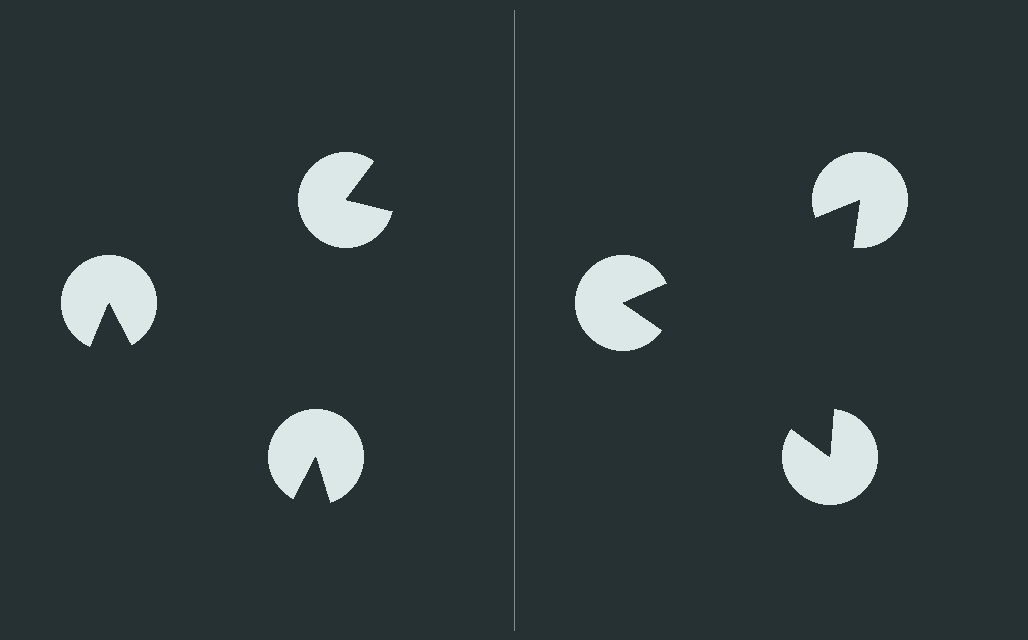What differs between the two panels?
The pac-man discs are positioned identically on both sides; only the wedge orientations differ. On the right they align to a triangle; on the left they are misaligned.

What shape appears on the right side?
An illusory triangle.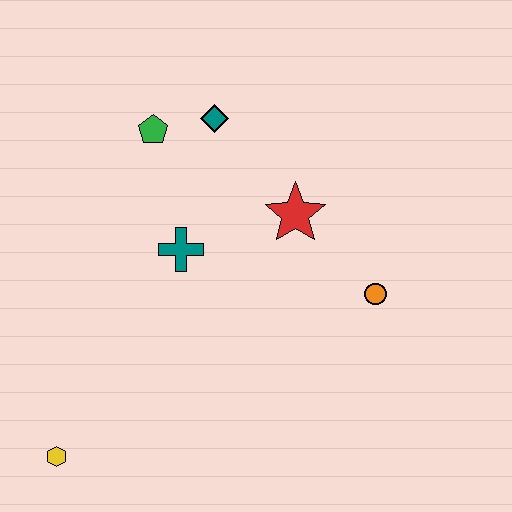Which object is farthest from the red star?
The yellow hexagon is farthest from the red star.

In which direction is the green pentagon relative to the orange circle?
The green pentagon is to the left of the orange circle.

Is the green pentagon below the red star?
No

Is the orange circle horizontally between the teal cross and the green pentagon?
No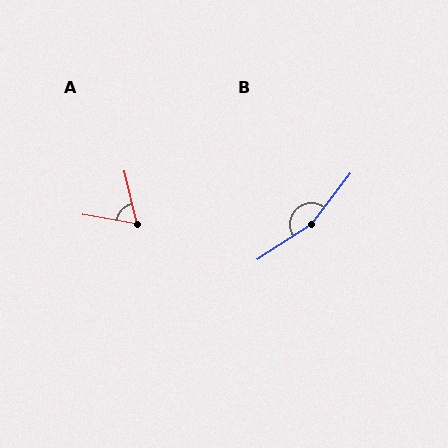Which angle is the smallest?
A, at approximately 67 degrees.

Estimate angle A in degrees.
Approximately 67 degrees.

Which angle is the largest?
B, at approximately 161 degrees.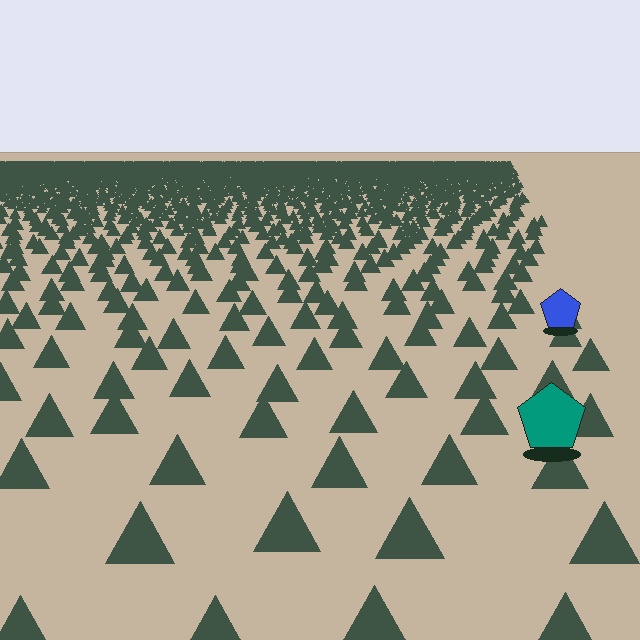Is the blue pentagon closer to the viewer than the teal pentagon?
No. The teal pentagon is closer — you can tell from the texture gradient: the ground texture is coarser near it.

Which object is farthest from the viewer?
The blue pentagon is farthest from the viewer. It appears smaller and the ground texture around it is denser.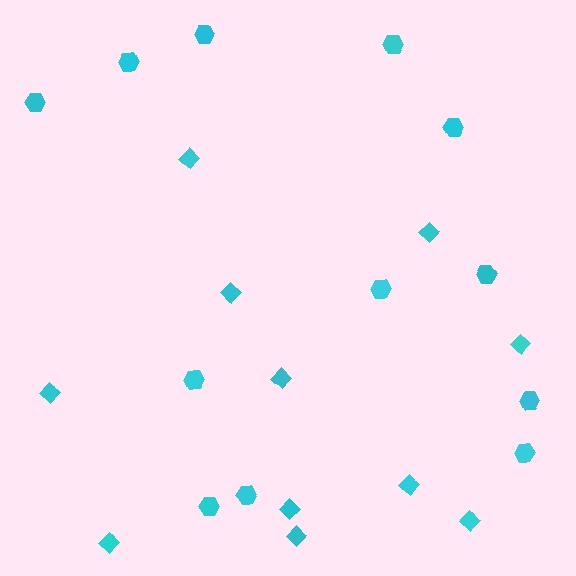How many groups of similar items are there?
There are 2 groups: one group of diamonds (11) and one group of hexagons (12).